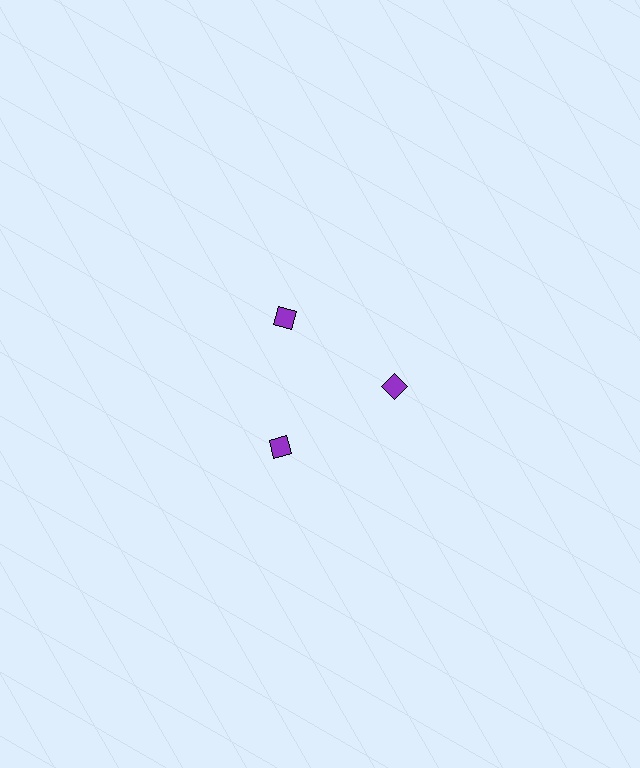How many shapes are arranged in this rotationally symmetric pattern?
There are 3 shapes, arranged in 3 groups of 1.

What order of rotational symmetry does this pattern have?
This pattern has 3-fold rotational symmetry.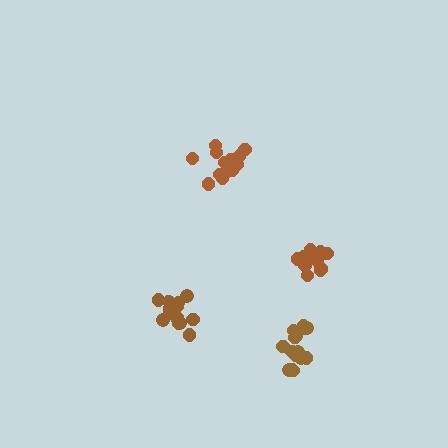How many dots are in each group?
Group 1: 14 dots, Group 2: 15 dots, Group 3: 12 dots, Group 4: 15 dots (56 total).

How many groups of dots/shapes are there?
There are 4 groups.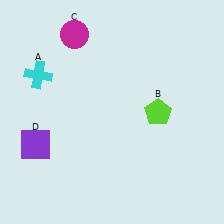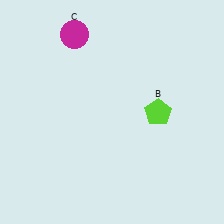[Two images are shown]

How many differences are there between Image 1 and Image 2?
There are 2 differences between the two images.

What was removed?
The purple square (D), the cyan cross (A) were removed in Image 2.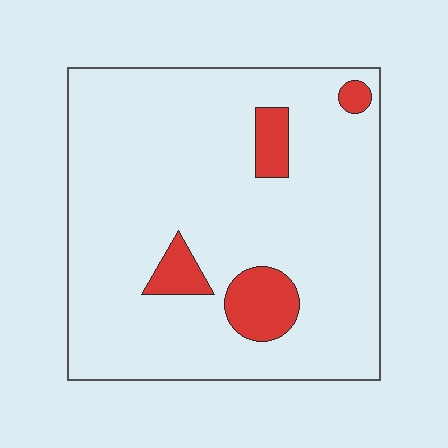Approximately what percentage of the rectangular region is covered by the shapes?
Approximately 10%.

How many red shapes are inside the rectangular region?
4.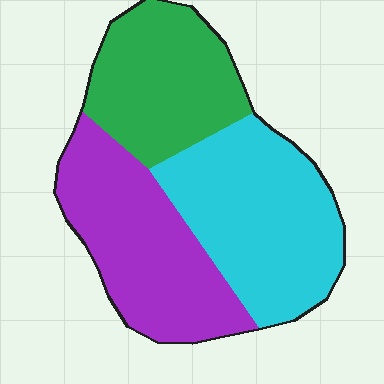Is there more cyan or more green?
Cyan.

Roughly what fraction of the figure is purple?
Purple covers roughly 35% of the figure.